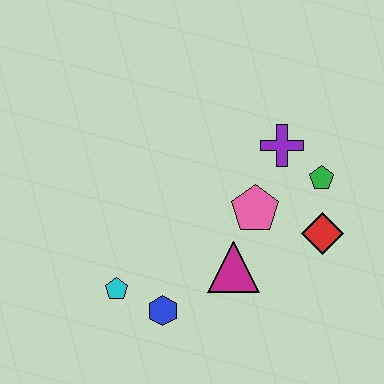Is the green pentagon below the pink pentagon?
No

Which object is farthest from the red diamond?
The cyan pentagon is farthest from the red diamond.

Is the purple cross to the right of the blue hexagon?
Yes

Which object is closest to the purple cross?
The green pentagon is closest to the purple cross.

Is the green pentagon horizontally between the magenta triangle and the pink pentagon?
No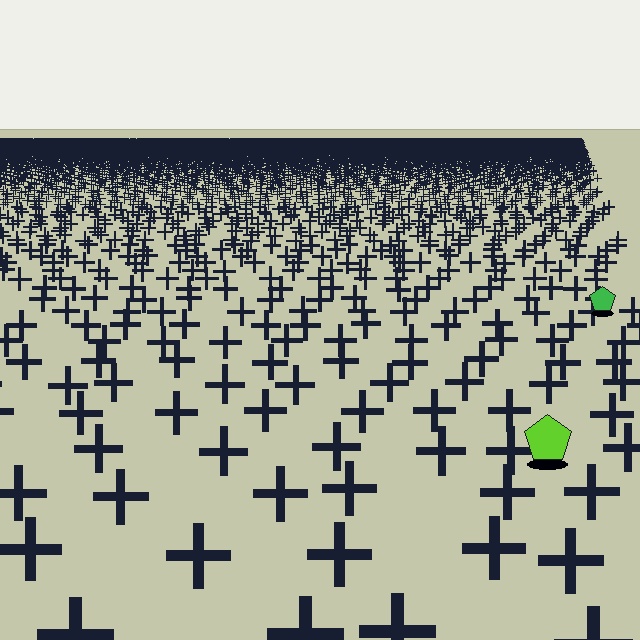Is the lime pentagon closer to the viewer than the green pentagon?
Yes. The lime pentagon is closer — you can tell from the texture gradient: the ground texture is coarser near it.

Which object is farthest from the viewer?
The green pentagon is farthest from the viewer. It appears smaller and the ground texture around it is denser.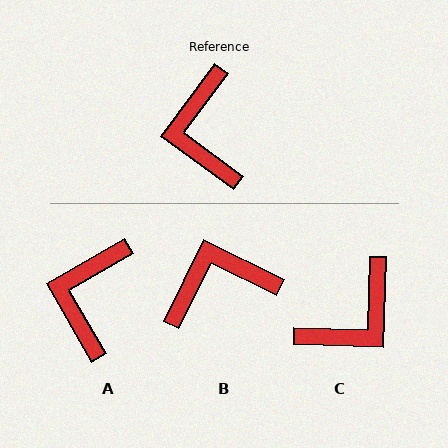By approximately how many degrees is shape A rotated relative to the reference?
Approximately 24 degrees clockwise.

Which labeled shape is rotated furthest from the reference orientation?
C, about 125 degrees away.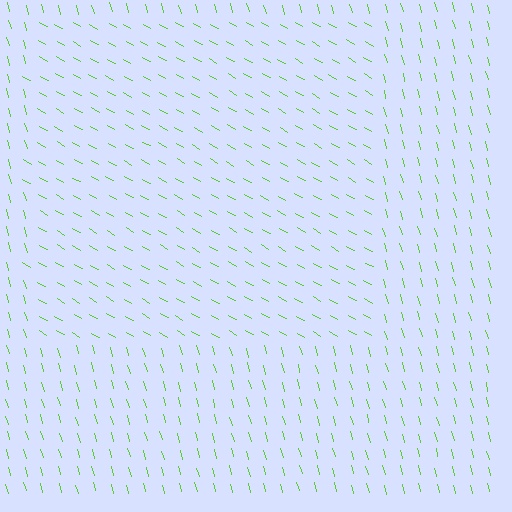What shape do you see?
I see a rectangle.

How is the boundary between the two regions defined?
The boundary is defined purely by a change in line orientation (approximately 45 degrees difference). All lines are the same color and thickness.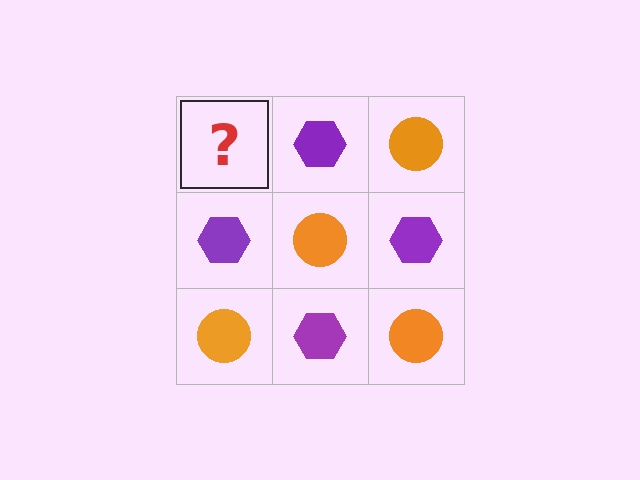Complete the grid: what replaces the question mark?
The question mark should be replaced with an orange circle.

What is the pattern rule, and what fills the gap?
The rule is that it alternates orange circle and purple hexagon in a checkerboard pattern. The gap should be filled with an orange circle.